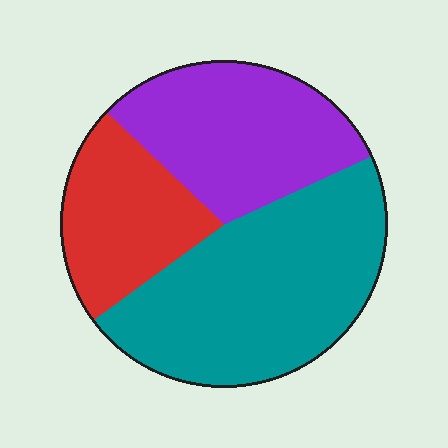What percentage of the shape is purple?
Purple takes up about one third (1/3) of the shape.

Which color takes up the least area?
Red, at roughly 20%.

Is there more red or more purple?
Purple.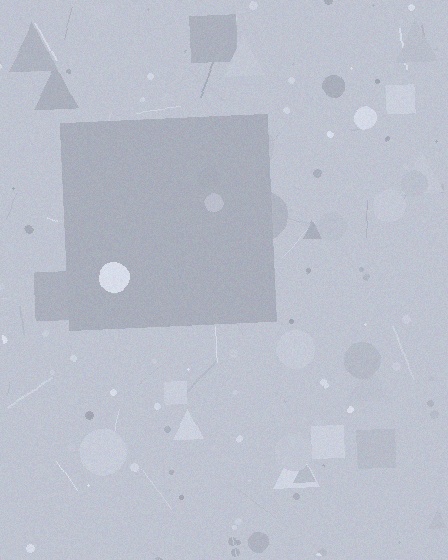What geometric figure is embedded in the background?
A square is embedded in the background.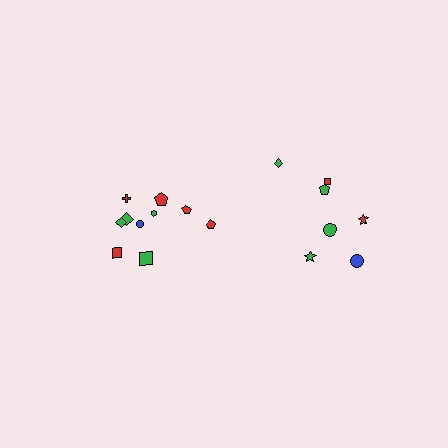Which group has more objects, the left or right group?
The left group.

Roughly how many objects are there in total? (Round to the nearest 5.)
Roughly 15 objects in total.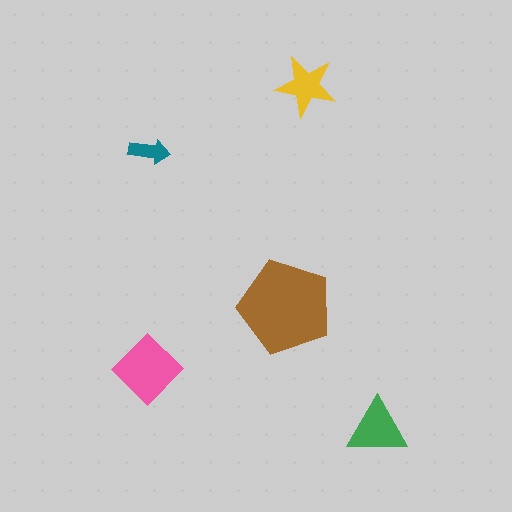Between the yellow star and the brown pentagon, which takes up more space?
The brown pentagon.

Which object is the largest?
The brown pentagon.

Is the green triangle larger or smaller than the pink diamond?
Smaller.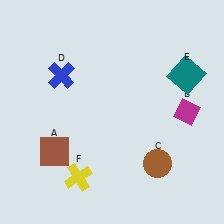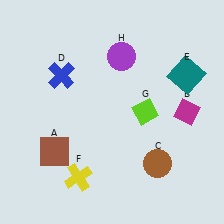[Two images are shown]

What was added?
A lime diamond (G), a purple circle (H) were added in Image 2.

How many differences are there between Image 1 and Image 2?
There are 2 differences between the two images.